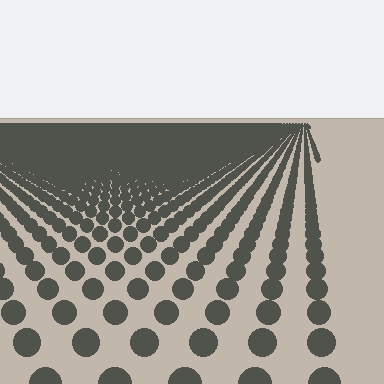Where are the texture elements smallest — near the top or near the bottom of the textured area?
Near the top.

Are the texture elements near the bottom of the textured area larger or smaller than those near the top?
Larger. Near the bottom, elements are closer to the viewer and appear at a bigger on-screen size.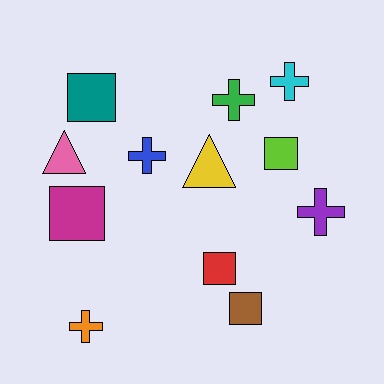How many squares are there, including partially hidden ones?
There are 5 squares.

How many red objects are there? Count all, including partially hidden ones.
There is 1 red object.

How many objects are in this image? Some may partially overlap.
There are 12 objects.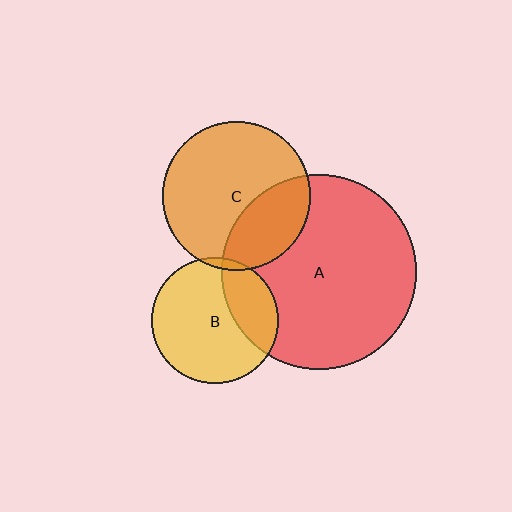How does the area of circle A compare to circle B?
Approximately 2.4 times.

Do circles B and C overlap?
Yes.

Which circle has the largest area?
Circle A (red).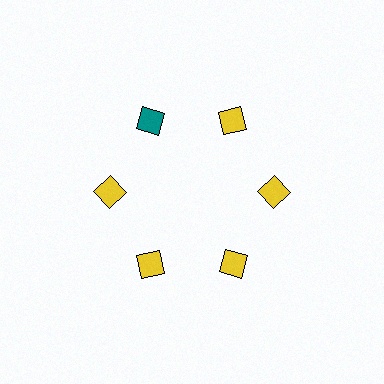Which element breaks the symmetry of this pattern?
The teal diamond at roughly the 11 o'clock position breaks the symmetry. All other shapes are yellow diamonds.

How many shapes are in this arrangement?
There are 6 shapes arranged in a ring pattern.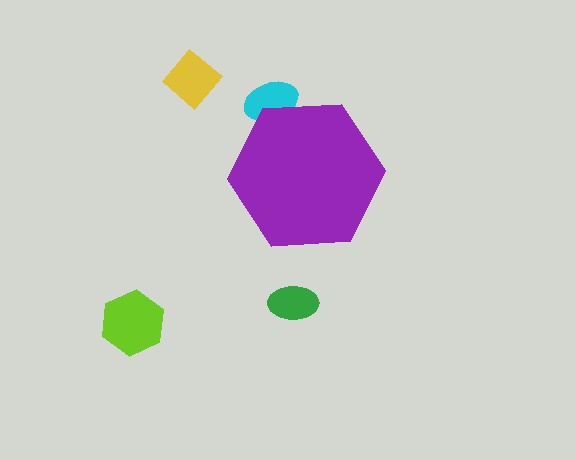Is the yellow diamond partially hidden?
No, the yellow diamond is fully visible.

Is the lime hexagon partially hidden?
No, the lime hexagon is fully visible.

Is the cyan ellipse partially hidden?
Yes, the cyan ellipse is partially hidden behind the purple hexagon.